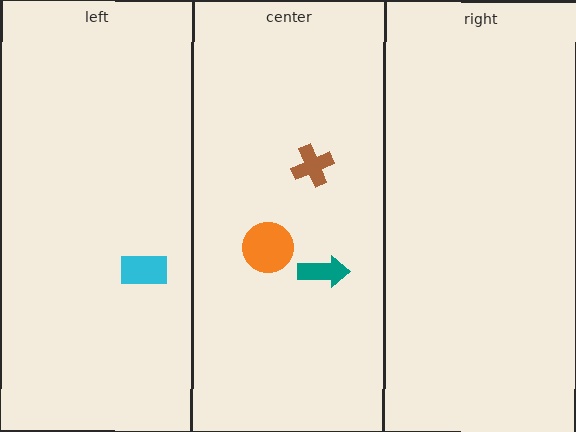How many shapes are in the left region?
1.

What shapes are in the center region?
The orange circle, the brown cross, the teal arrow.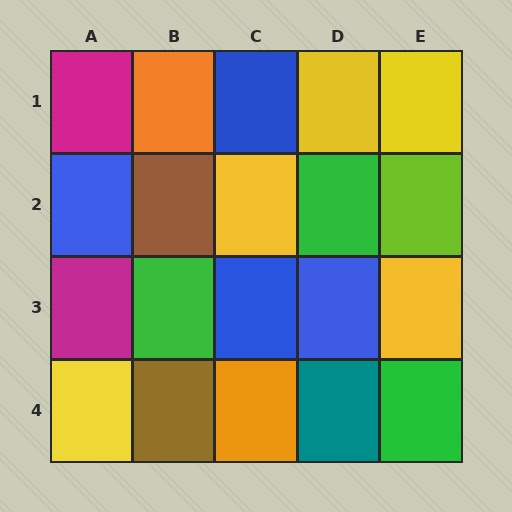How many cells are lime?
1 cell is lime.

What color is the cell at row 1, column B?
Orange.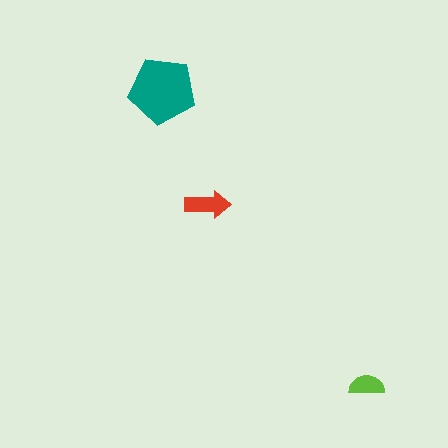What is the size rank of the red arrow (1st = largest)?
2nd.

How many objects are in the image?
There are 3 objects in the image.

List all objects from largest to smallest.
The teal pentagon, the red arrow, the lime semicircle.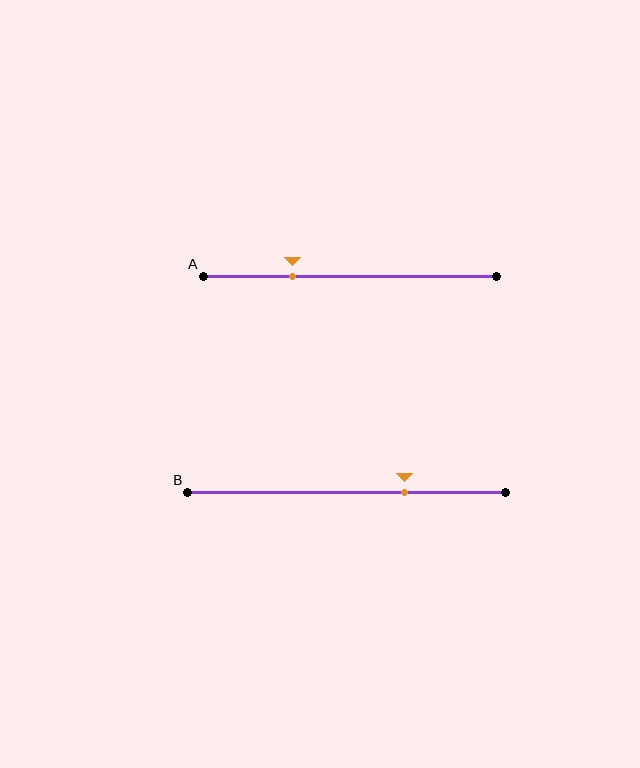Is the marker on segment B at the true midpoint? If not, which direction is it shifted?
No, the marker on segment B is shifted to the right by about 18% of the segment length.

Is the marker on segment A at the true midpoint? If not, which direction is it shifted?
No, the marker on segment A is shifted to the left by about 19% of the segment length.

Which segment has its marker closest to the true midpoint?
Segment B has its marker closest to the true midpoint.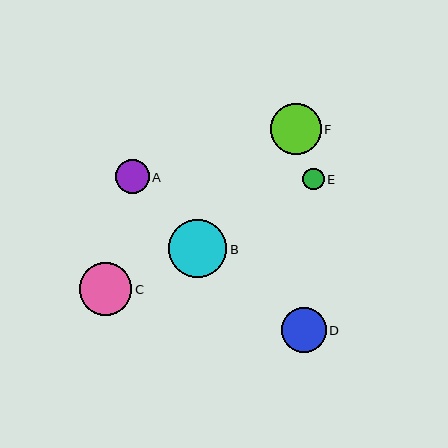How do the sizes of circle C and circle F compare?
Circle C and circle F are approximately the same size.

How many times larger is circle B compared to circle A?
Circle B is approximately 1.7 times the size of circle A.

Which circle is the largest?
Circle B is the largest with a size of approximately 58 pixels.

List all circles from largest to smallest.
From largest to smallest: B, C, F, D, A, E.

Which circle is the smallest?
Circle E is the smallest with a size of approximately 22 pixels.